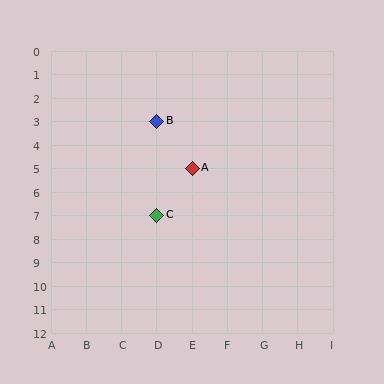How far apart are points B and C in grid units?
Points B and C are 4 rows apart.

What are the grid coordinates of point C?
Point C is at grid coordinates (D, 7).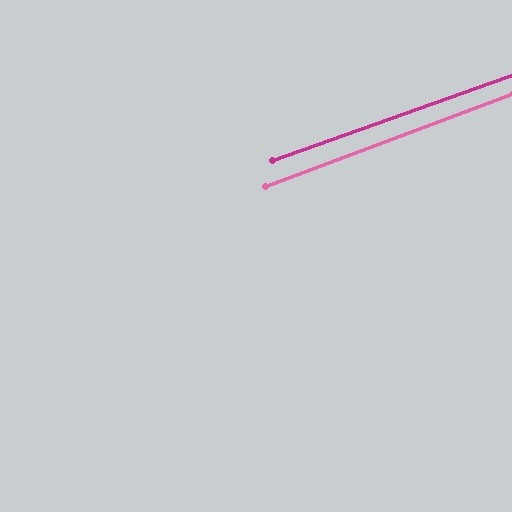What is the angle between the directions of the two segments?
Approximately 1 degree.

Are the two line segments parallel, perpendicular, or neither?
Parallel — their directions differ by only 1.1°.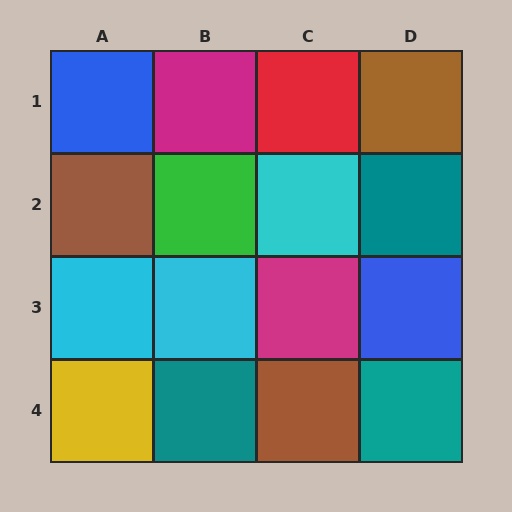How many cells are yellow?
1 cell is yellow.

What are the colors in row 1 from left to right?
Blue, magenta, red, brown.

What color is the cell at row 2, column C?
Cyan.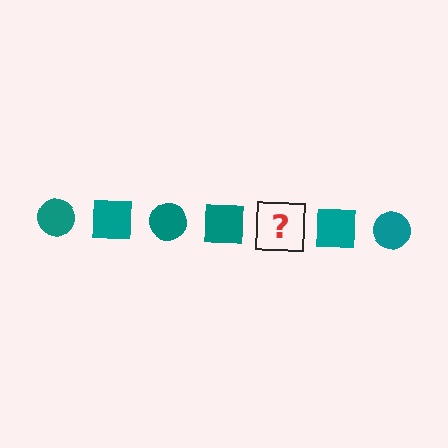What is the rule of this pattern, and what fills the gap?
The rule is that the pattern cycles through circle, square shapes in teal. The gap should be filled with a teal circle.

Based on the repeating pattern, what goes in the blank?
The blank should be a teal circle.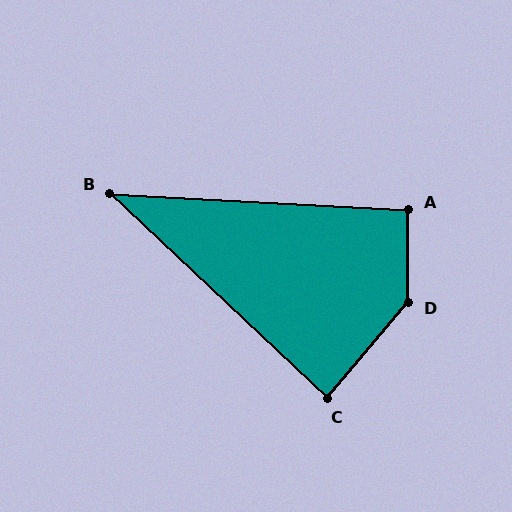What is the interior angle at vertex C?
Approximately 87 degrees (approximately right).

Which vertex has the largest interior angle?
D, at approximately 140 degrees.